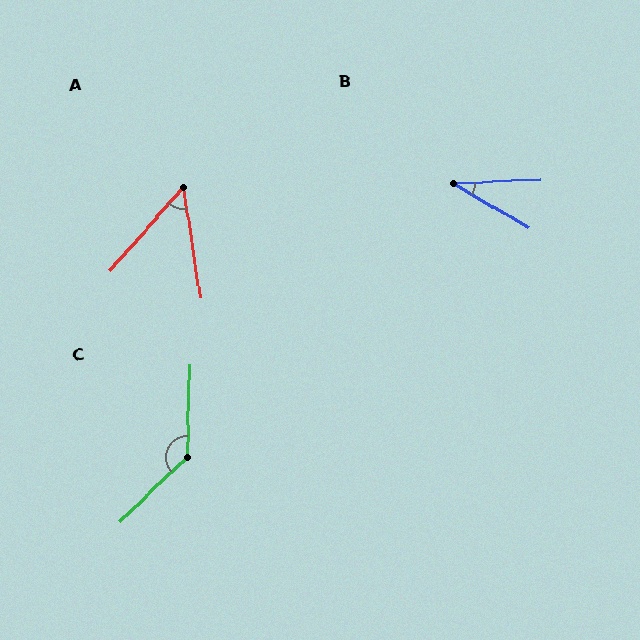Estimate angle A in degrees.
Approximately 50 degrees.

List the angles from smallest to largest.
B (33°), A (50°), C (135°).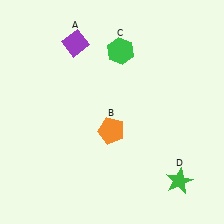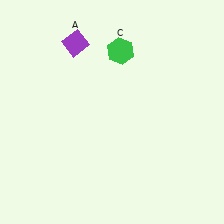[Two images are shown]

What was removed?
The green star (D), the orange pentagon (B) were removed in Image 2.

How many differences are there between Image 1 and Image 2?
There are 2 differences between the two images.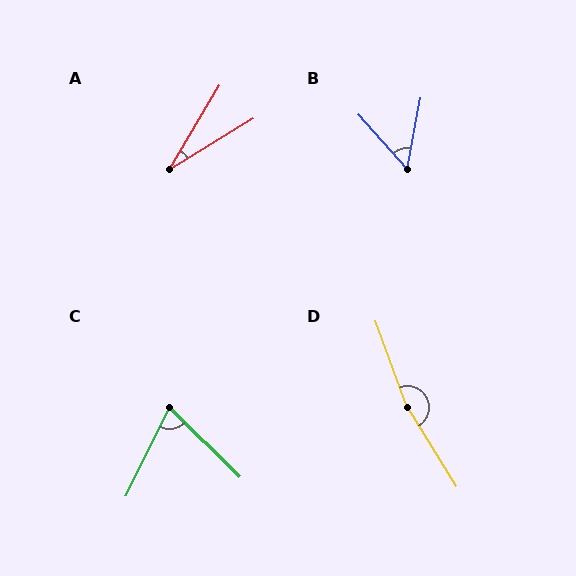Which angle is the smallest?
A, at approximately 28 degrees.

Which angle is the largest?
D, at approximately 169 degrees.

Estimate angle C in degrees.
Approximately 71 degrees.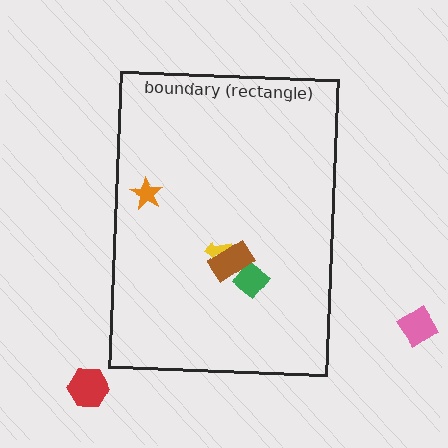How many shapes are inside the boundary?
4 inside, 2 outside.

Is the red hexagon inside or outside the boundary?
Outside.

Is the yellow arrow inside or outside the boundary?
Inside.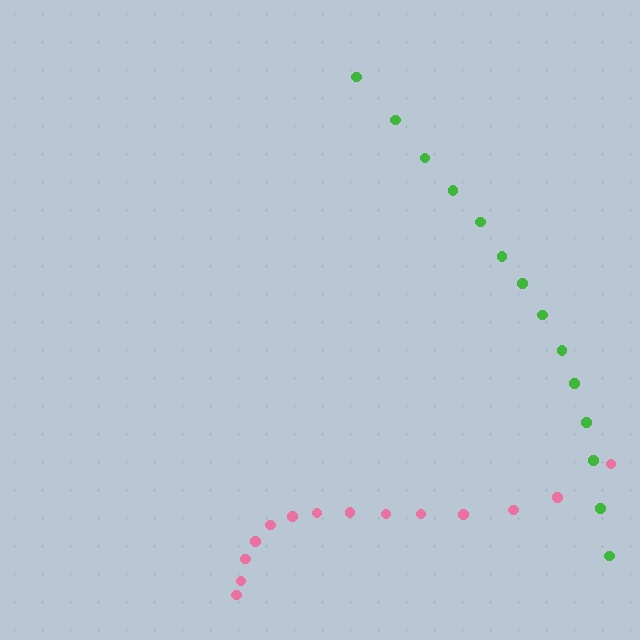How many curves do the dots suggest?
There are 2 distinct paths.